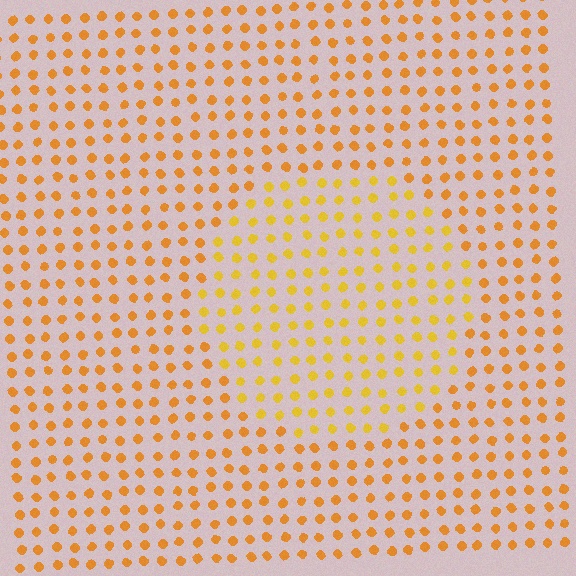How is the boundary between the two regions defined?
The boundary is defined purely by a slight shift in hue (about 18 degrees). Spacing, size, and orientation are identical on both sides.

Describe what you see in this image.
The image is filled with small orange elements in a uniform arrangement. A circle-shaped region is visible where the elements are tinted to a slightly different hue, forming a subtle color boundary.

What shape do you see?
I see a circle.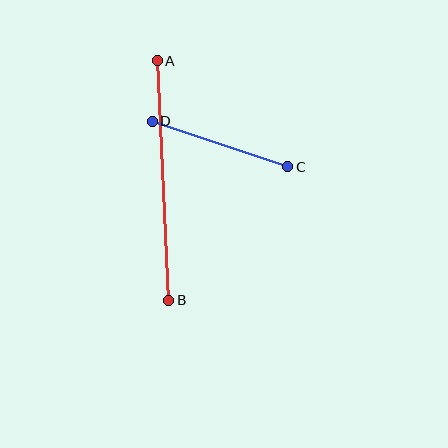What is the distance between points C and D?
The distance is approximately 142 pixels.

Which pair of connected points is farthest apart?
Points A and B are farthest apart.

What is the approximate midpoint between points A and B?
The midpoint is at approximately (163, 181) pixels.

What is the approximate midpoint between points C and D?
The midpoint is at approximately (220, 144) pixels.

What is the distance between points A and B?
The distance is approximately 240 pixels.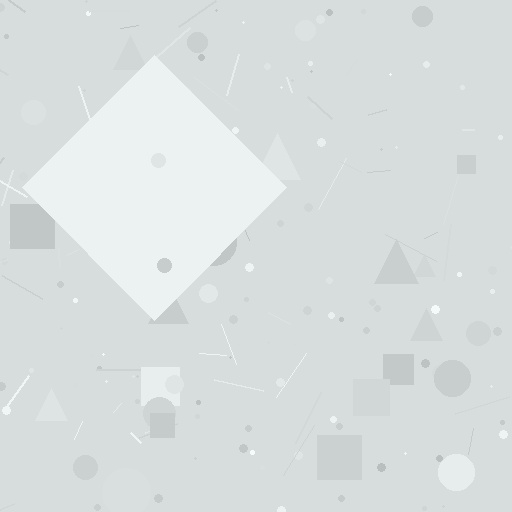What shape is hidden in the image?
A diamond is hidden in the image.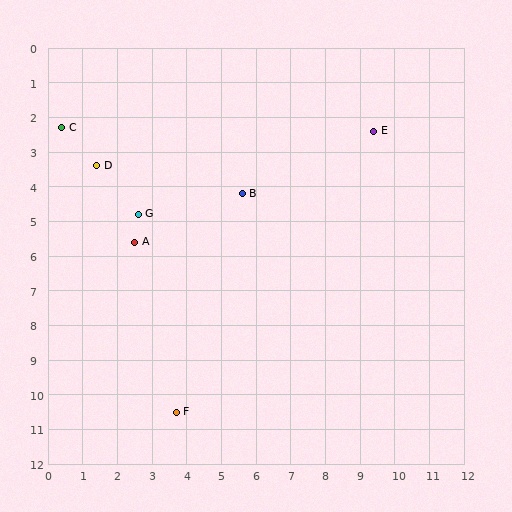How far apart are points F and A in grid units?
Points F and A are about 5.0 grid units apart.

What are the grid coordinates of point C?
Point C is at approximately (0.4, 2.3).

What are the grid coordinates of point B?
Point B is at approximately (5.6, 4.2).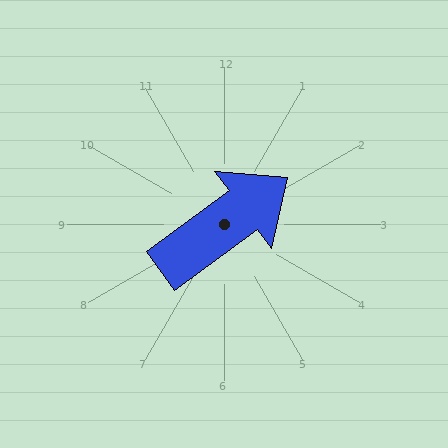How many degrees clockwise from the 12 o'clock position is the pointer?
Approximately 54 degrees.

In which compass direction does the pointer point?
Northeast.